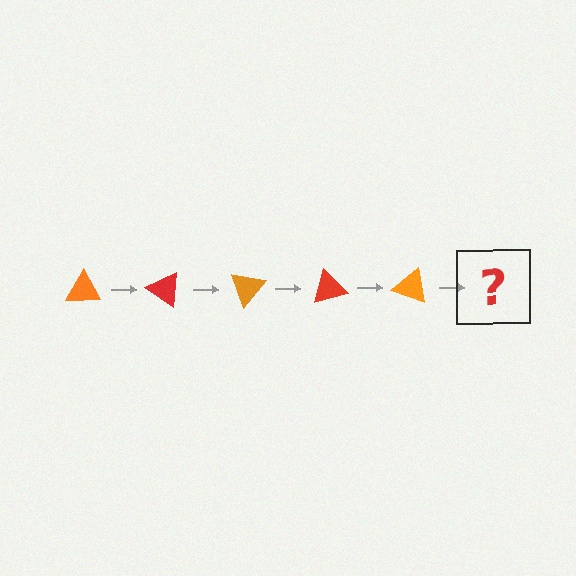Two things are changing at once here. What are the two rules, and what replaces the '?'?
The two rules are that it rotates 35 degrees each step and the color cycles through orange and red. The '?' should be a red triangle, rotated 175 degrees from the start.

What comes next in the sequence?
The next element should be a red triangle, rotated 175 degrees from the start.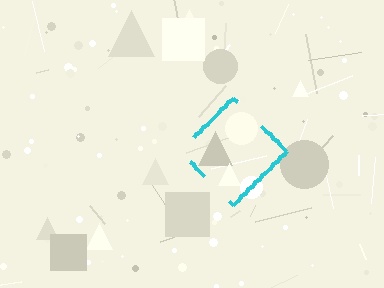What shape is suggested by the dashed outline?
The dashed outline suggests a diamond.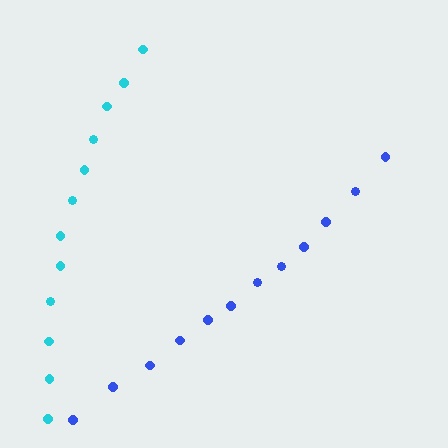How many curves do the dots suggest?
There are 2 distinct paths.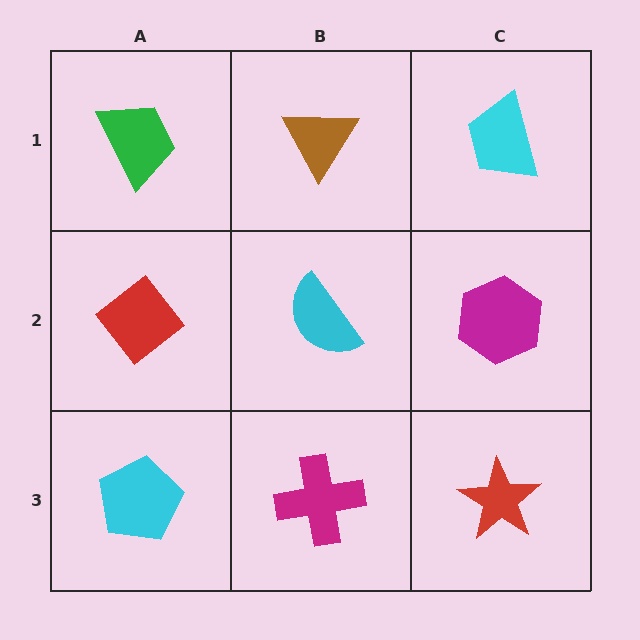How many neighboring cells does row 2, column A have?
3.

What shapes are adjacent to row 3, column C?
A magenta hexagon (row 2, column C), a magenta cross (row 3, column B).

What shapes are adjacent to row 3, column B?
A cyan semicircle (row 2, column B), a cyan pentagon (row 3, column A), a red star (row 3, column C).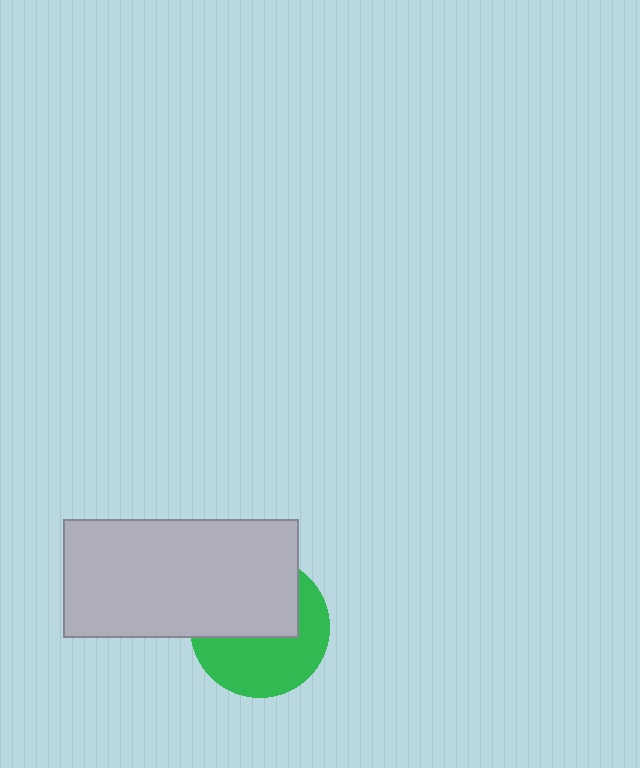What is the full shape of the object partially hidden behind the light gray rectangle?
The partially hidden object is a green circle.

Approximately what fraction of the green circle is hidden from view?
Roughly 49% of the green circle is hidden behind the light gray rectangle.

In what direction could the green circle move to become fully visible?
The green circle could move down. That would shift it out from behind the light gray rectangle entirely.